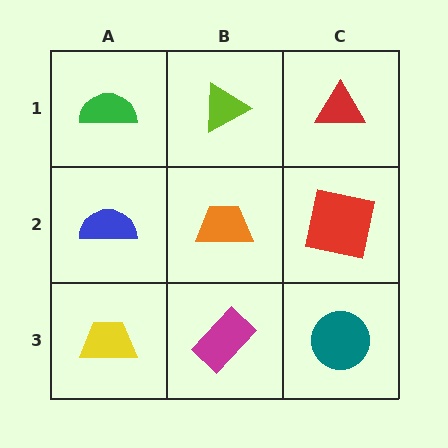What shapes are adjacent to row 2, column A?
A green semicircle (row 1, column A), a yellow trapezoid (row 3, column A), an orange trapezoid (row 2, column B).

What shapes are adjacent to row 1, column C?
A red square (row 2, column C), a lime triangle (row 1, column B).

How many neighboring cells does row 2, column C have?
3.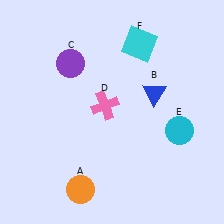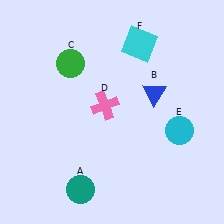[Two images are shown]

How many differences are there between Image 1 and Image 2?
There are 2 differences between the two images.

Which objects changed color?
A changed from orange to teal. C changed from purple to green.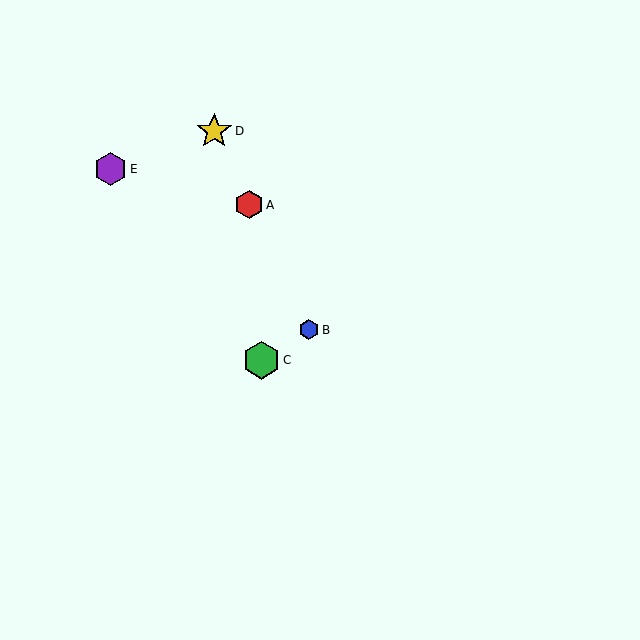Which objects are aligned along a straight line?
Objects A, B, D are aligned along a straight line.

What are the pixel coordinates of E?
Object E is at (110, 169).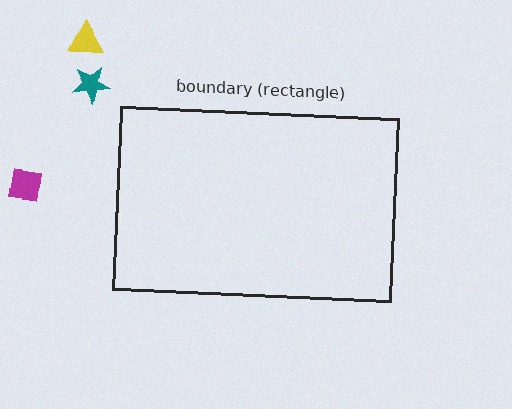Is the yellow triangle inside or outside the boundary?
Outside.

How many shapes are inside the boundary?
0 inside, 3 outside.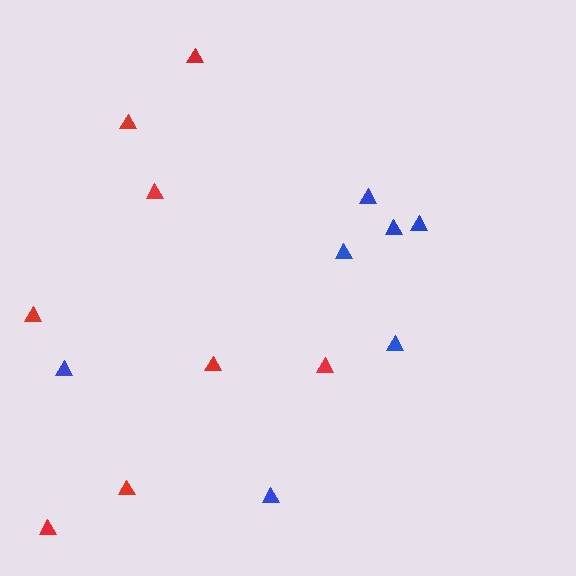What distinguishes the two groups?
There are 2 groups: one group of blue triangles (7) and one group of red triangles (8).